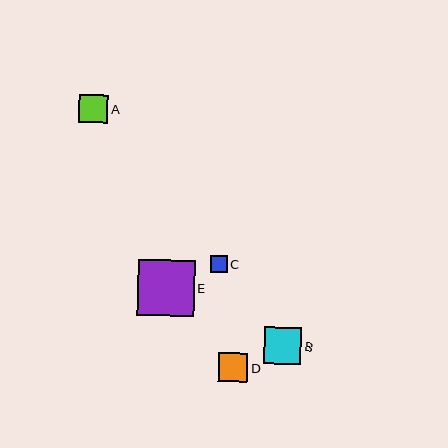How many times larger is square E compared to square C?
Square E is approximately 3.3 times the size of square C.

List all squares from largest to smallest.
From largest to smallest: E, B, D, A, C.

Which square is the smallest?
Square C is the smallest with a size of approximately 17 pixels.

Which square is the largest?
Square E is the largest with a size of approximately 56 pixels.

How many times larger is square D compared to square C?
Square D is approximately 1.7 times the size of square C.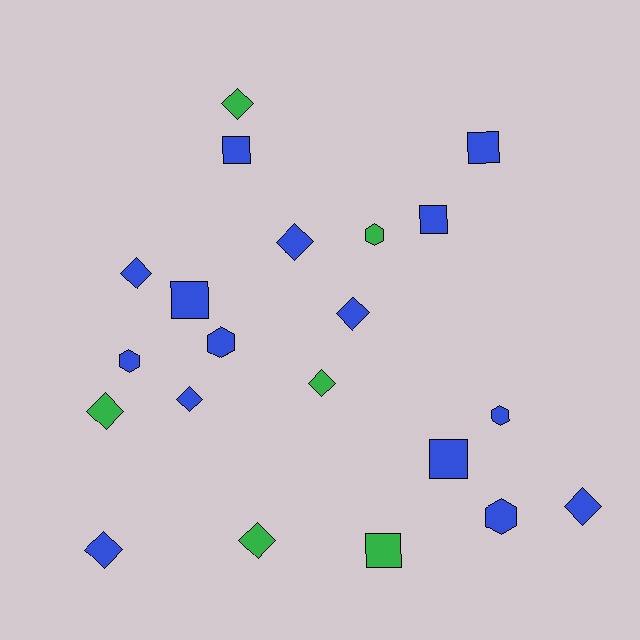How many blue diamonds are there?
There are 6 blue diamonds.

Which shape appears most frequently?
Diamond, with 10 objects.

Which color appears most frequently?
Blue, with 15 objects.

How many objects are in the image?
There are 21 objects.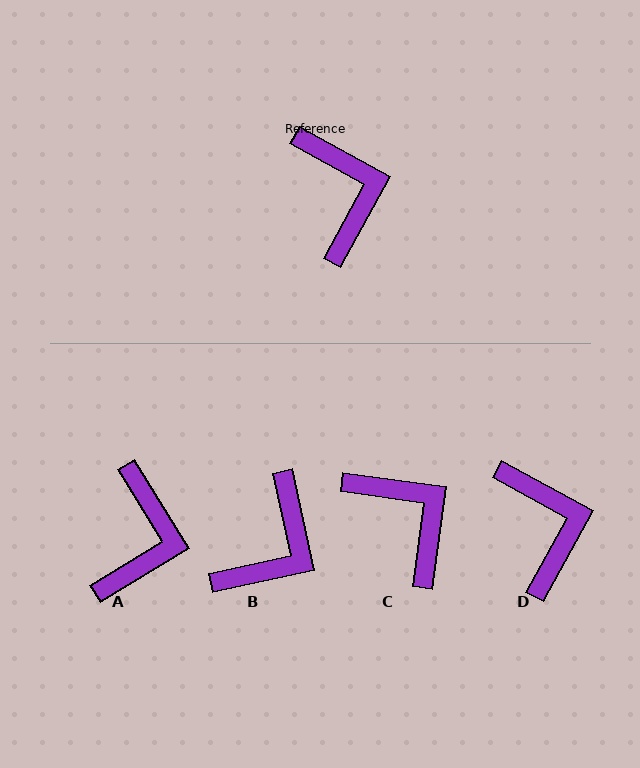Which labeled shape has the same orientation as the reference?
D.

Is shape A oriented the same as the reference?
No, it is off by about 30 degrees.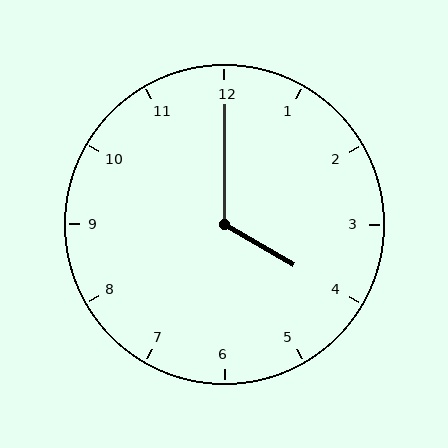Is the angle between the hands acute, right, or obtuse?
It is obtuse.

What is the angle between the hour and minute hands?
Approximately 120 degrees.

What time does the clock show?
4:00.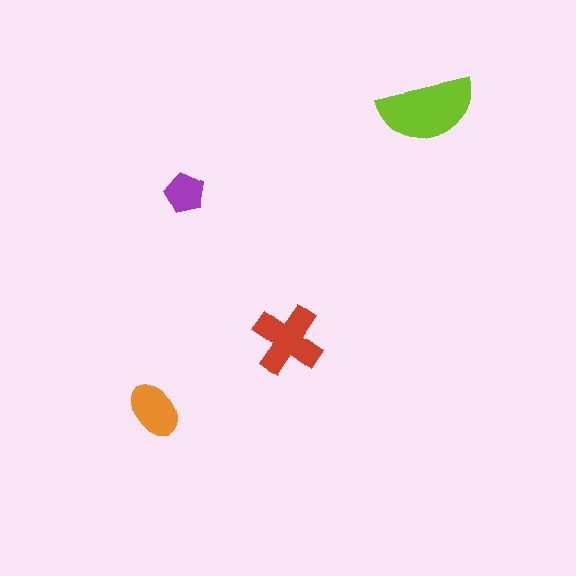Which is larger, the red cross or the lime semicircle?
The lime semicircle.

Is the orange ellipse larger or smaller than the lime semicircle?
Smaller.